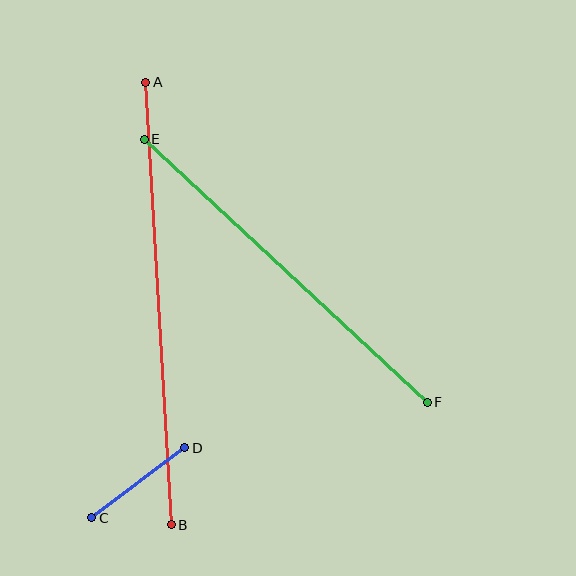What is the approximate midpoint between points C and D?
The midpoint is at approximately (138, 483) pixels.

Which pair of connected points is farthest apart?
Points A and B are farthest apart.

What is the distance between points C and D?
The distance is approximately 116 pixels.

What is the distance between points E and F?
The distance is approximately 386 pixels.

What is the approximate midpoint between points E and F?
The midpoint is at approximately (286, 271) pixels.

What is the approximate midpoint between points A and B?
The midpoint is at approximately (158, 303) pixels.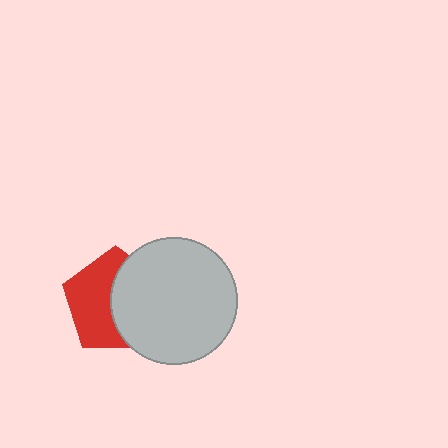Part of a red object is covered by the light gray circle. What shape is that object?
It is a pentagon.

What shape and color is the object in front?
The object in front is a light gray circle.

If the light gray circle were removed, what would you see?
You would see the complete red pentagon.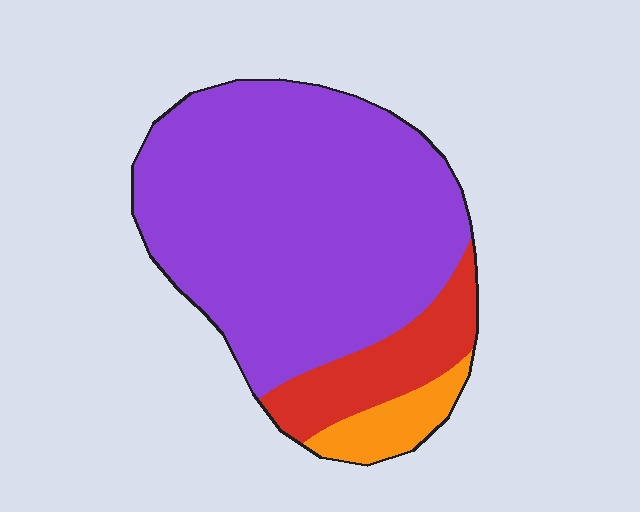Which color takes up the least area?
Orange, at roughly 10%.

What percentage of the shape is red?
Red covers 15% of the shape.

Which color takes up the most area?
Purple, at roughly 75%.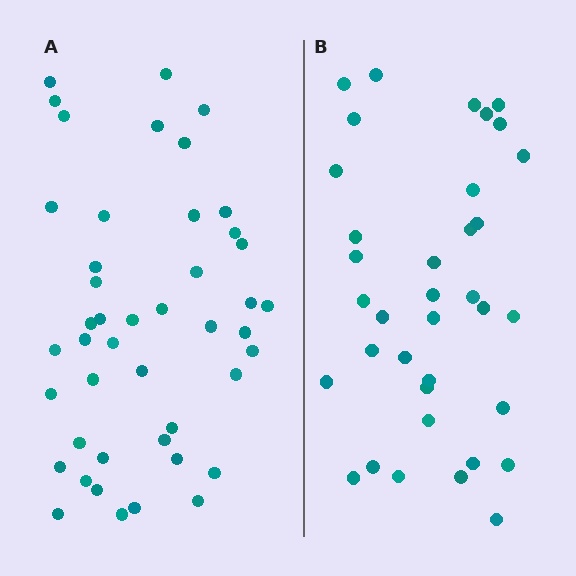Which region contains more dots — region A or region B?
Region A (the left region) has more dots.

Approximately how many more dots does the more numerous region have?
Region A has roughly 8 or so more dots than region B.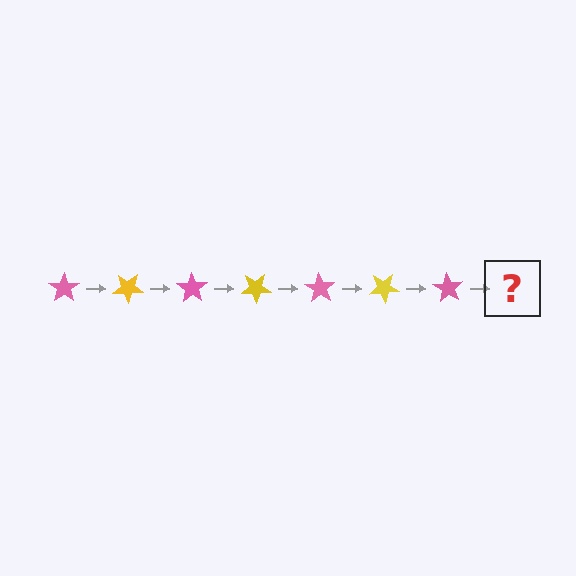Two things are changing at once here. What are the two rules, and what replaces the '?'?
The two rules are that it rotates 35 degrees each step and the color cycles through pink and yellow. The '?' should be a yellow star, rotated 245 degrees from the start.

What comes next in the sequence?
The next element should be a yellow star, rotated 245 degrees from the start.